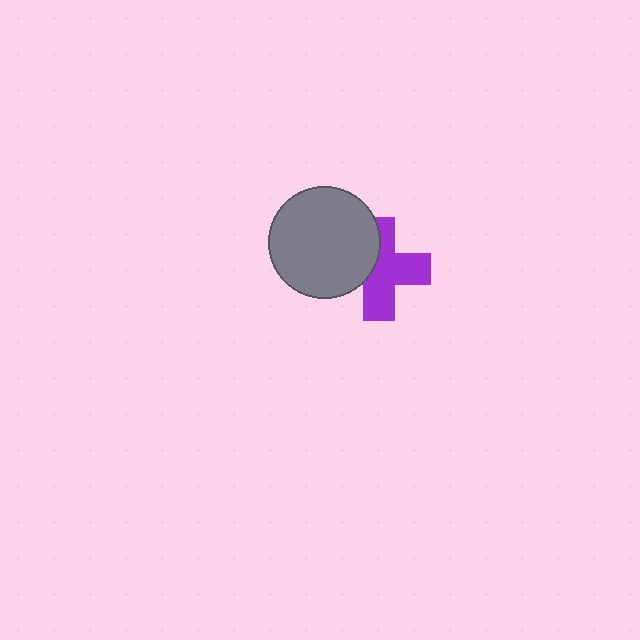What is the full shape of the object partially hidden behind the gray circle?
The partially hidden object is a purple cross.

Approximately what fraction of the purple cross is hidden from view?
Roughly 36% of the purple cross is hidden behind the gray circle.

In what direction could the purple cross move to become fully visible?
The purple cross could move right. That would shift it out from behind the gray circle entirely.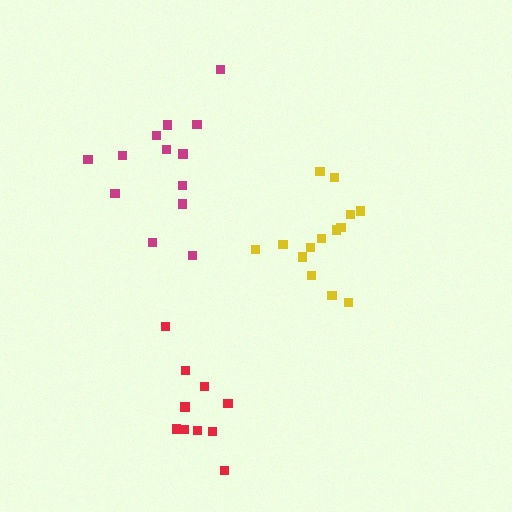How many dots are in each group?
Group 1: 10 dots, Group 2: 13 dots, Group 3: 14 dots (37 total).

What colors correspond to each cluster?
The clusters are colored: red, magenta, yellow.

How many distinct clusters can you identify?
There are 3 distinct clusters.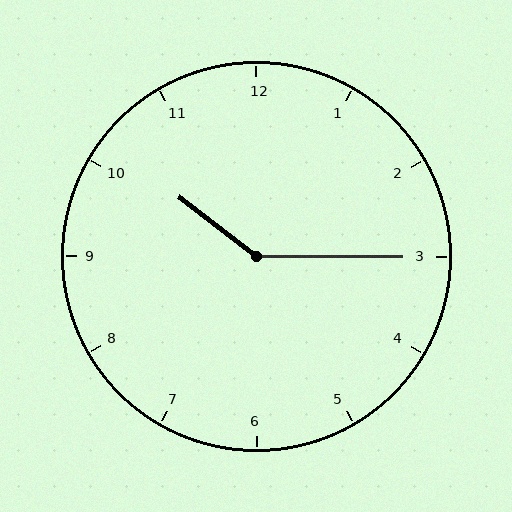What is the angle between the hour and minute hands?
Approximately 142 degrees.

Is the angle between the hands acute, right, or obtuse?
It is obtuse.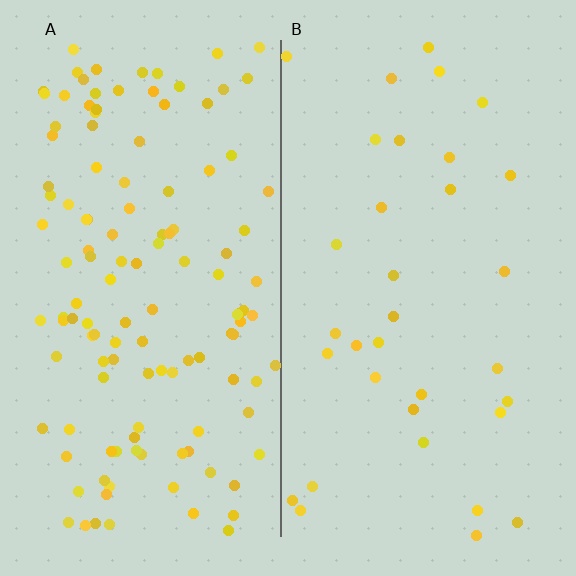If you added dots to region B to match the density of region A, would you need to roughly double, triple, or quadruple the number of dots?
Approximately quadruple.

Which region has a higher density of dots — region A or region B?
A (the left).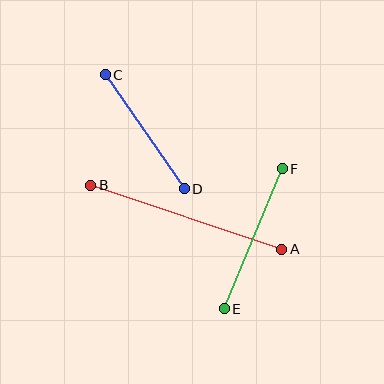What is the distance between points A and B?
The distance is approximately 201 pixels.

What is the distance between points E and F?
The distance is approximately 151 pixels.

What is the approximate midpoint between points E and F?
The midpoint is at approximately (253, 239) pixels.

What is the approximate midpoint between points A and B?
The midpoint is at approximately (186, 217) pixels.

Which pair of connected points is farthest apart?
Points A and B are farthest apart.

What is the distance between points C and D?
The distance is approximately 139 pixels.